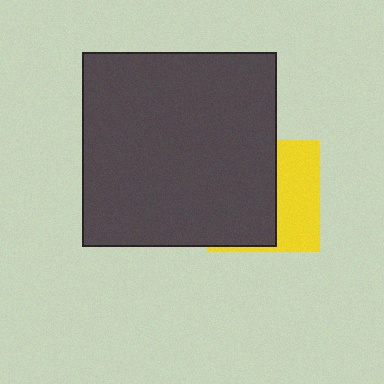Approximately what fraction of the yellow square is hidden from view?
Roughly 60% of the yellow square is hidden behind the dark gray square.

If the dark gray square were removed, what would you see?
You would see the complete yellow square.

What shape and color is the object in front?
The object in front is a dark gray square.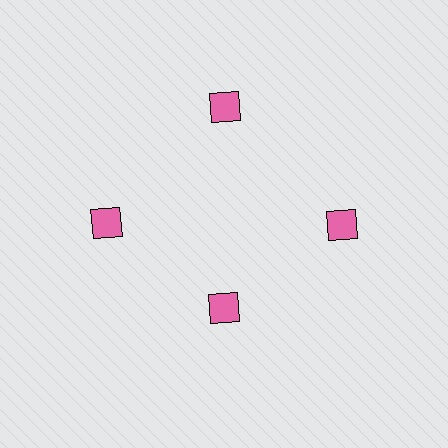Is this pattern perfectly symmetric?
No. The 4 pink squares are arranged in a ring, but one element near the 6 o'clock position is pulled inward toward the center, breaking the 4-fold rotational symmetry.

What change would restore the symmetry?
The symmetry would be restored by moving it outward, back onto the ring so that all 4 squares sit at equal angles and equal distance from the center.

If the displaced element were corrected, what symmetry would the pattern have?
It would have 4-fold rotational symmetry — the pattern would map onto itself every 90 degrees.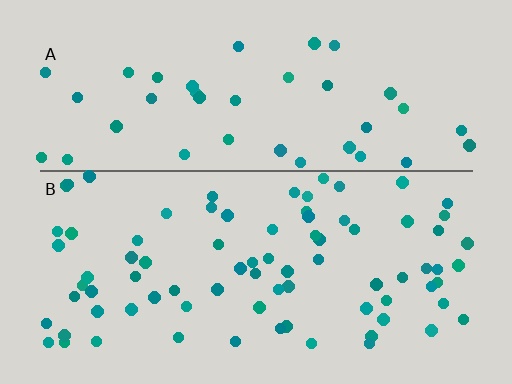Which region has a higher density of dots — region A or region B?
B (the bottom).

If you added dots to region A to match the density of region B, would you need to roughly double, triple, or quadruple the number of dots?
Approximately double.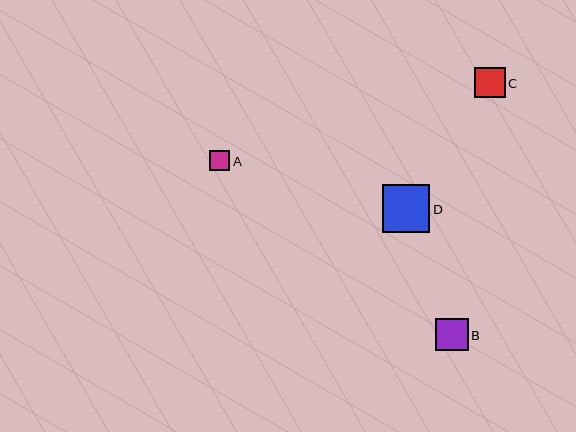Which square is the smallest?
Square A is the smallest with a size of approximately 20 pixels.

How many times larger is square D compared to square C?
Square D is approximately 1.6 times the size of square C.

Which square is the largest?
Square D is the largest with a size of approximately 47 pixels.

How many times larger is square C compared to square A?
Square C is approximately 1.5 times the size of square A.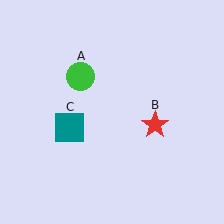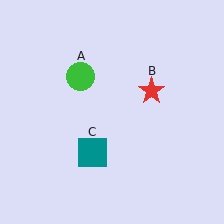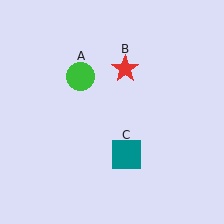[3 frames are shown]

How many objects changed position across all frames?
2 objects changed position: red star (object B), teal square (object C).